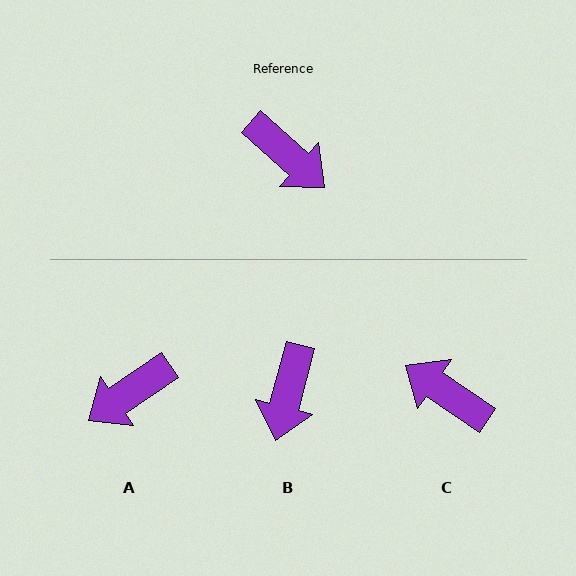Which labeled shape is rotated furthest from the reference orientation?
C, about 172 degrees away.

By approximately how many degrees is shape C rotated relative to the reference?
Approximately 172 degrees clockwise.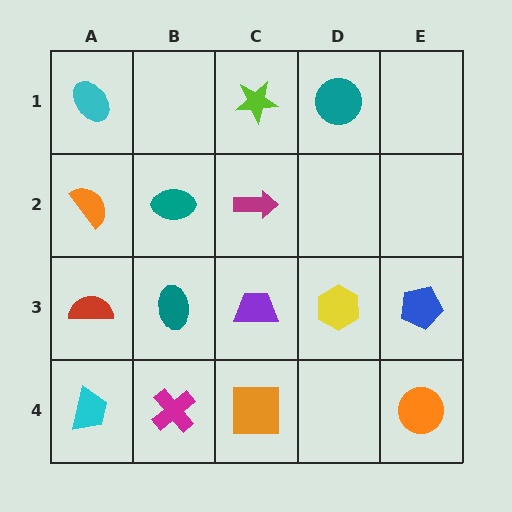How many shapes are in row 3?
5 shapes.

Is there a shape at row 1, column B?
No, that cell is empty.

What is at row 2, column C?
A magenta arrow.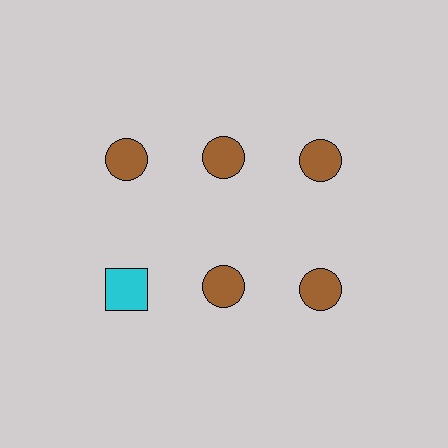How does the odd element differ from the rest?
It differs in both color (cyan instead of brown) and shape (square instead of circle).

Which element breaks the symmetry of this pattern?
The cyan square in the second row, leftmost column breaks the symmetry. All other shapes are brown circles.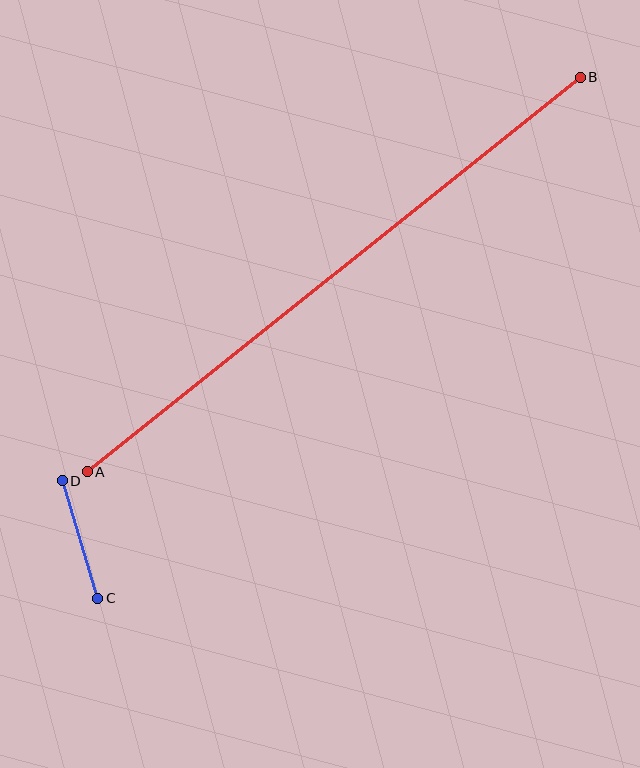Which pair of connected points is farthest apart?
Points A and B are farthest apart.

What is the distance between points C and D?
The distance is approximately 123 pixels.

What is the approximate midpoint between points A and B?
The midpoint is at approximately (334, 275) pixels.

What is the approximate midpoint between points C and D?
The midpoint is at approximately (80, 540) pixels.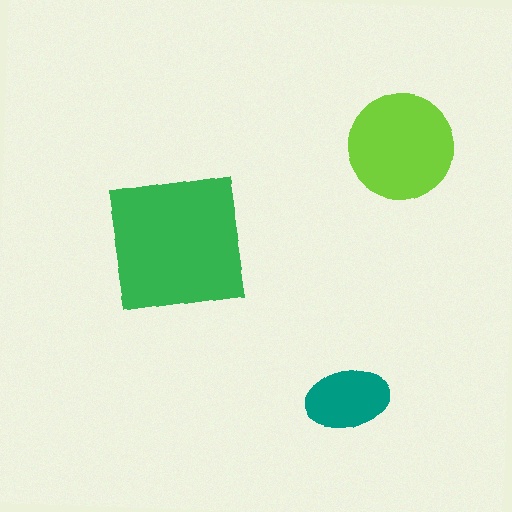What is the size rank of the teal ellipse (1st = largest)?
3rd.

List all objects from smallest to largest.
The teal ellipse, the lime circle, the green square.